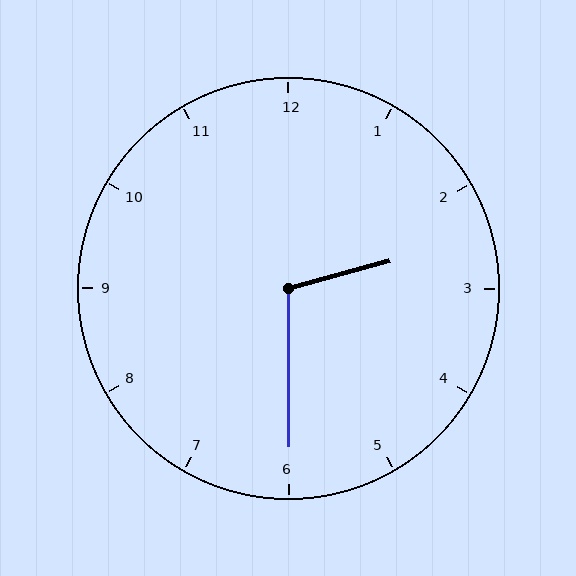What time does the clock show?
2:30.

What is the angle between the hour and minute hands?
Approximately 105 degrees.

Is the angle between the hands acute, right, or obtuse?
It is obtuse.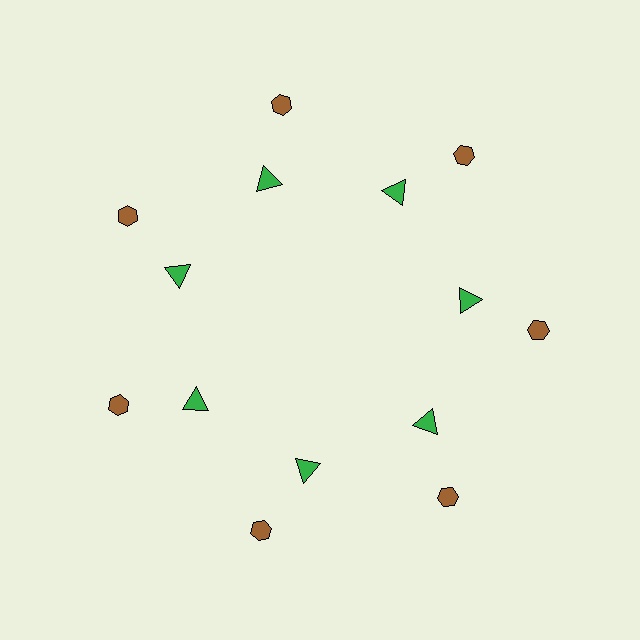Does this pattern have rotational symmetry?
Yes, this pattern has 7-fold rotational symmetry. It looks the same after rotating 51 degrees around the center.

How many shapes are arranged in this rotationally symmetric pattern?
There are 14 shapes, arranged in 7 groups of 2.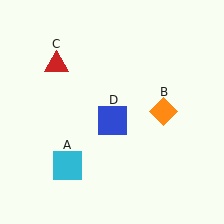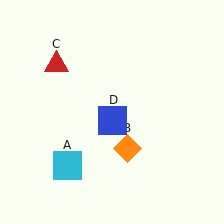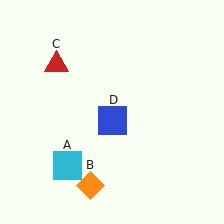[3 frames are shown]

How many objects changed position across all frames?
1 object changed position: orange diamond (object B).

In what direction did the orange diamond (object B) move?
The orange diamond (object B) moved down and to the left.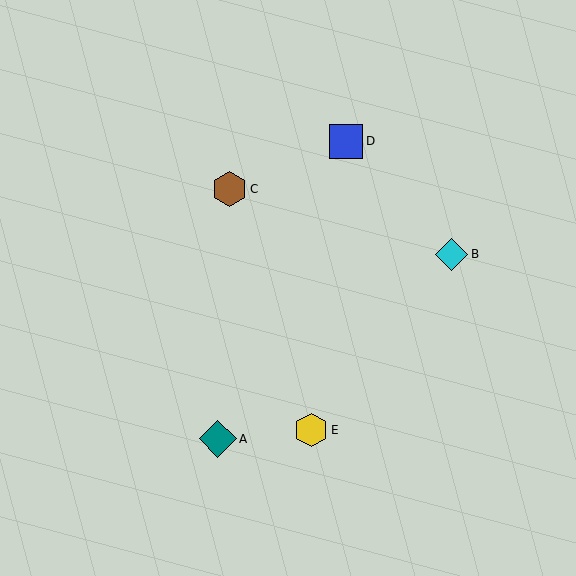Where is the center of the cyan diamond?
The center of the cyan diamond is at (452, 254).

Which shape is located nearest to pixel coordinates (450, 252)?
The cyan diamond (labeled B) at (452, 254) is nearest to that location.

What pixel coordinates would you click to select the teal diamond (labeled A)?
Click at (218, 439) to select the teal diamond A.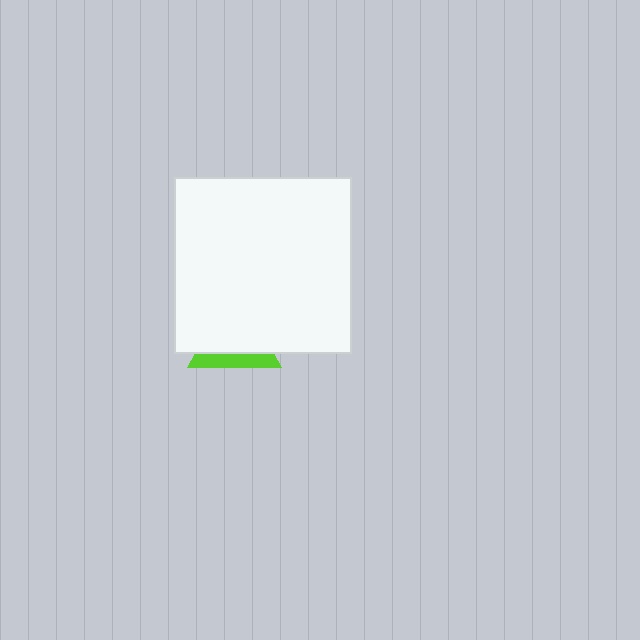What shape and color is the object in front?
The object in front is a white square.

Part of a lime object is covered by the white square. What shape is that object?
It is a triangle.